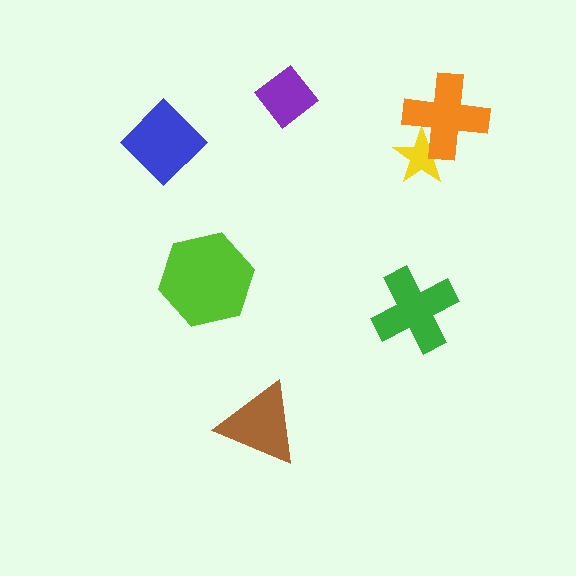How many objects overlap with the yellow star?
1 object overlaps with the yellow star.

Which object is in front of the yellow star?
The orange cross is in front of the yellow star.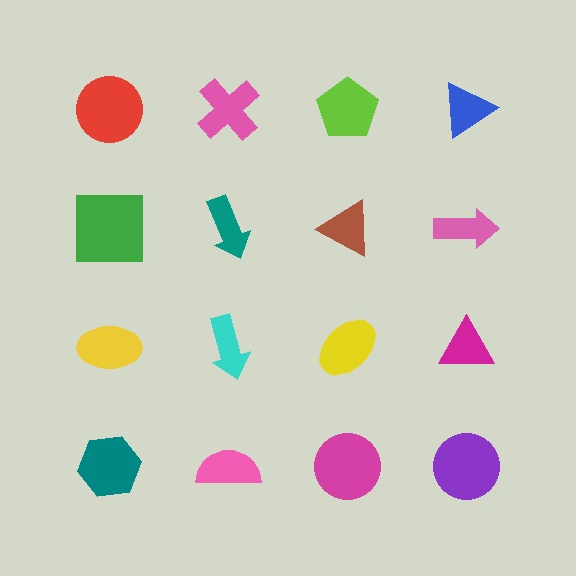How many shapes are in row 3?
4 shapes.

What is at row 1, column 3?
A lime pentagon.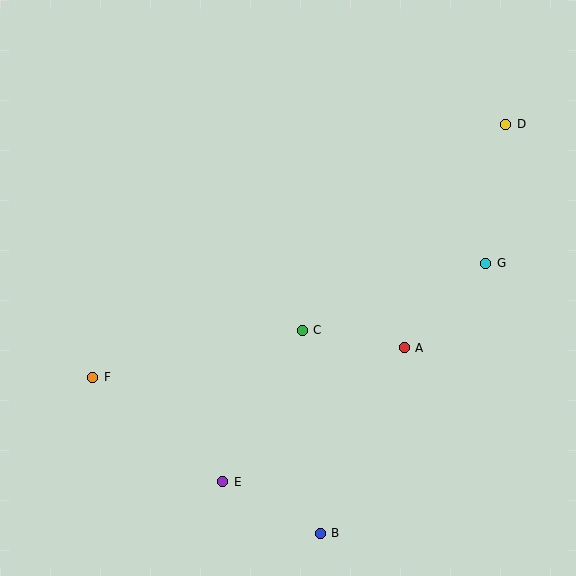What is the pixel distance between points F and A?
The distance between F and A is 313 pixels.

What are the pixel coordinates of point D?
Point D is at (506, 124).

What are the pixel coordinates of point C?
Point C is at (302, 330).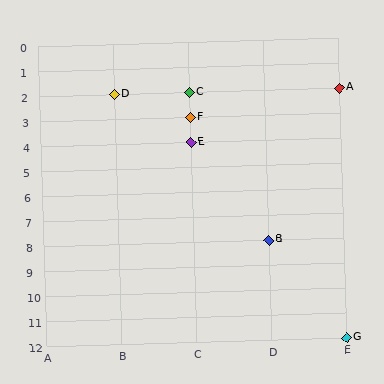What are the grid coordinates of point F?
Point F is at grid coordinates (C, 3).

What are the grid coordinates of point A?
Point A is at grid coordinates (E, 2).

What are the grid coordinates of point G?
Point G is at grid coordinates (E, 12).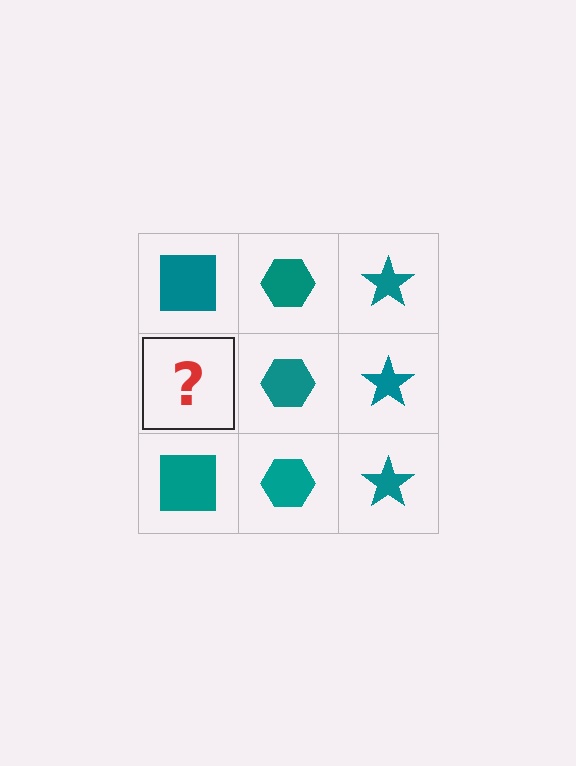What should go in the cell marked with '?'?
The missing cell should contain a teal square.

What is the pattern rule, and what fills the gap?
The rule is that each column has a consistent shape. The gap should be filled with a teal square.